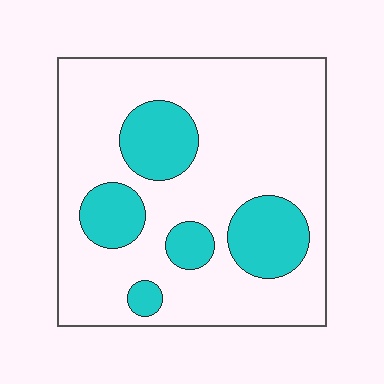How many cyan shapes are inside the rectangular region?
5.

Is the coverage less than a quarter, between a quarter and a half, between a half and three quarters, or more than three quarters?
Less than a quarter.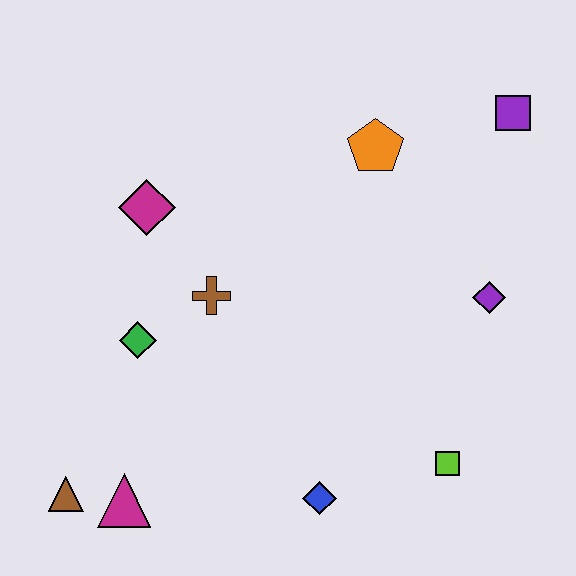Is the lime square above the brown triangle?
Yes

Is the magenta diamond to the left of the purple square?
Yes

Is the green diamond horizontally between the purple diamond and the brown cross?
No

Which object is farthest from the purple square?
The brown triangle is farthest from the purple square.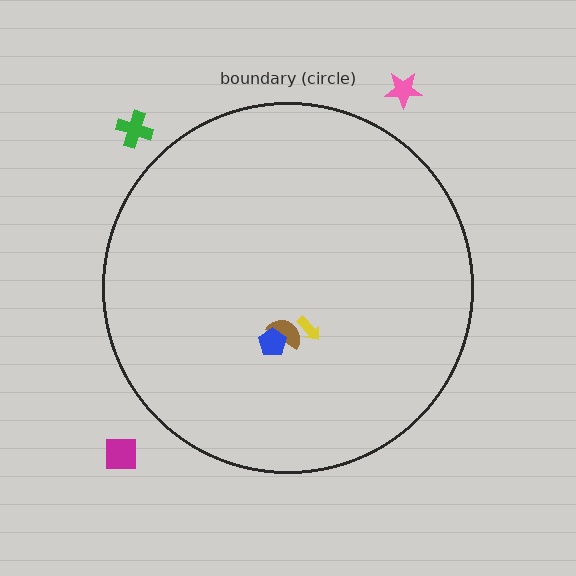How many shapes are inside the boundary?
3 inside, 3 outside.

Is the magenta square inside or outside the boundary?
Outside.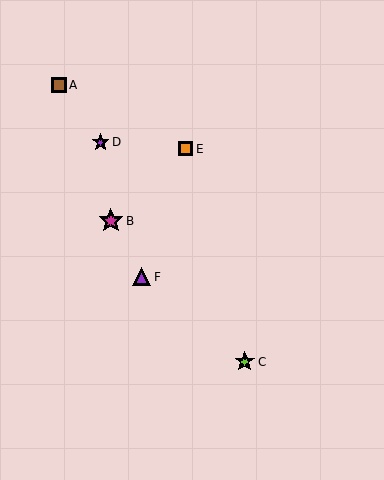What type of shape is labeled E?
Shape E is an orange square.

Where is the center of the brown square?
The center of the brown square is at (59, 85).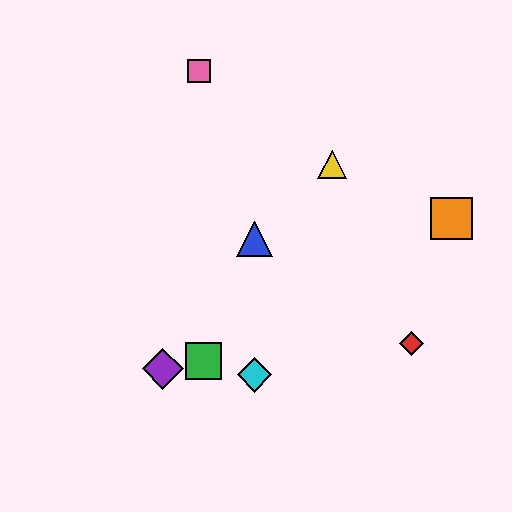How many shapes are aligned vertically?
2 shapes (the blue triangle, the cyan diamond) are aligned vertically.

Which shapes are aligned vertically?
The blue triangle, the cyan diamond are aligned vertically.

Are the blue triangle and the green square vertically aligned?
No, the blue triangle is at x≈255 and the green square is at x≈203.